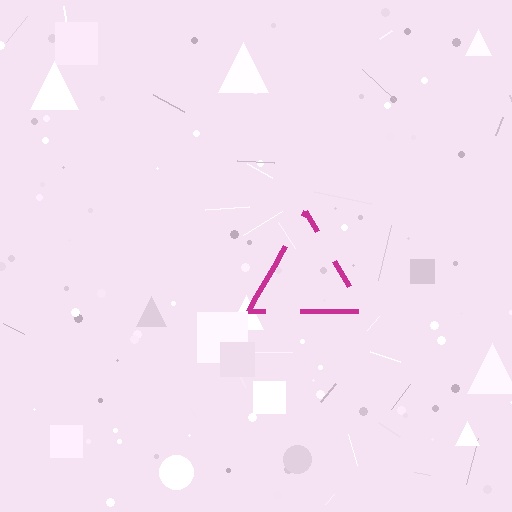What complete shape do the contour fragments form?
The contour fragments form a triangle.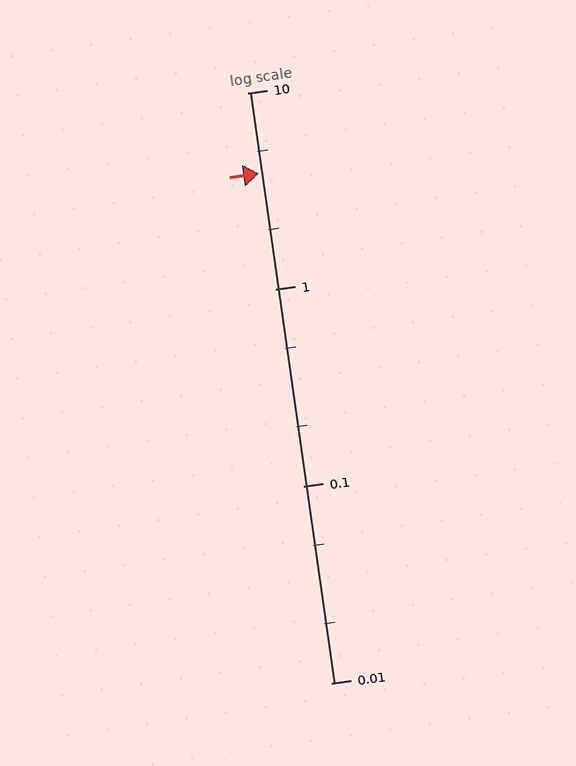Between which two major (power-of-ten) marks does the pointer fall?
The pointer is between 1 and 10.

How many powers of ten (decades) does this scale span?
The scale spans 3 decades, from 0.01 to 10.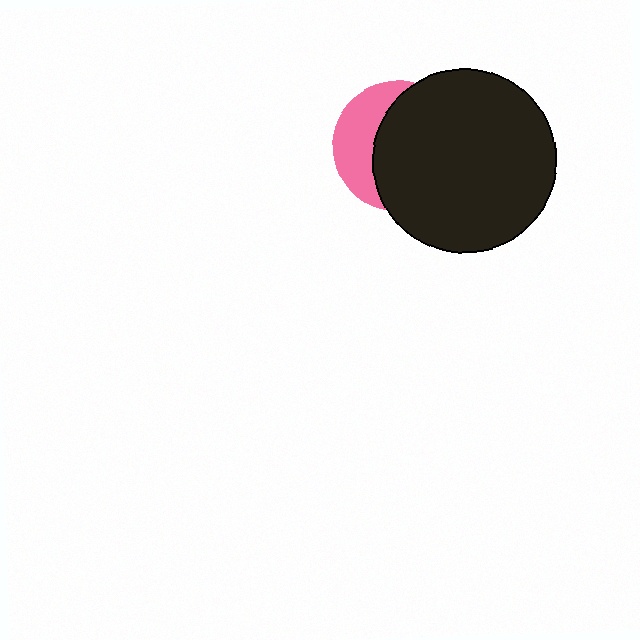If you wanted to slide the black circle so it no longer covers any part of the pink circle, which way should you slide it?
Slide it right — that is the most direct way to separate the two shapes.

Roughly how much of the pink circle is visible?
A small part of it is visible (roughly 35%).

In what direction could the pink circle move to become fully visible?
The pink circle could move left. That would shift it out from behind the black circle entirely.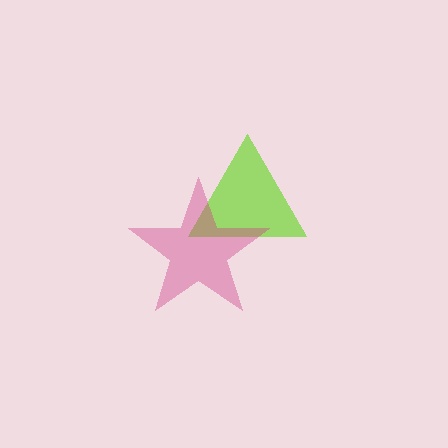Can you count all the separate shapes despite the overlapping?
Yes, there are 2 separate shapes.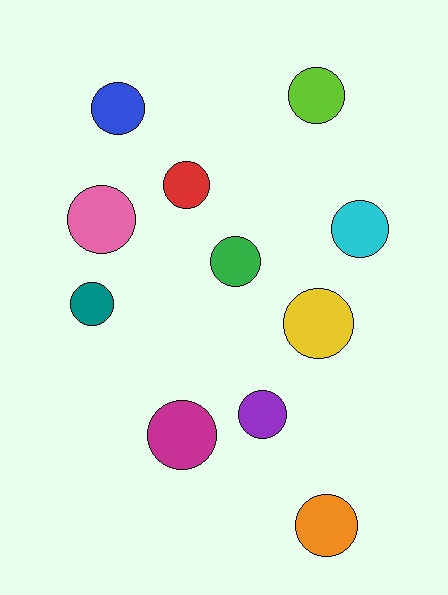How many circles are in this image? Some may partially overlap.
There are 11 circles.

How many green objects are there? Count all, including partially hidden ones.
There is 1 green object.